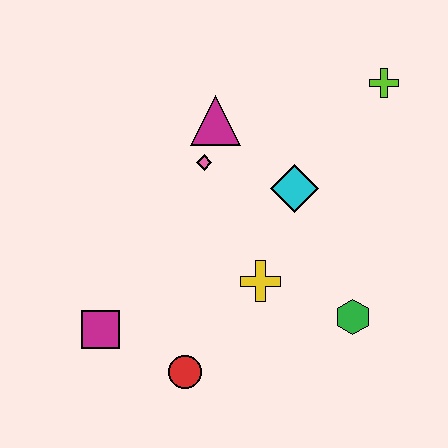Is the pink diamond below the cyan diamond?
No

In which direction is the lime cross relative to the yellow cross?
The lime cross is above the yellow cross.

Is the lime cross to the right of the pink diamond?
Yes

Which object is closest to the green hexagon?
The yellow cross is closest to the green hexagon.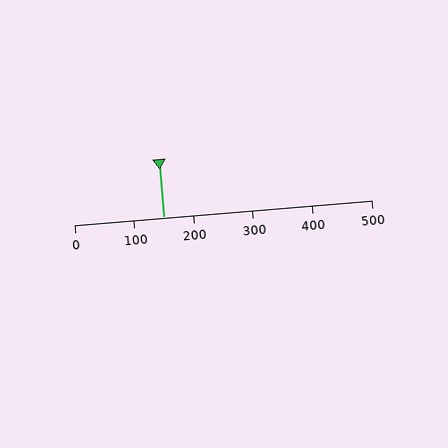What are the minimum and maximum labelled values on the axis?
The axis runs from 0 to 500.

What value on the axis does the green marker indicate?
The marker indicates approximately 150.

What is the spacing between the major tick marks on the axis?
The major ticks are spaced 100 apart.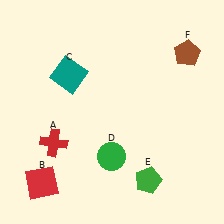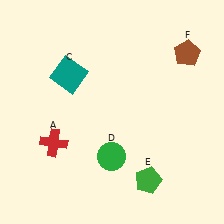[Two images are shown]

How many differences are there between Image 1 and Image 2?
There is 1 difference between the two images.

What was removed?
The red square (B) was removed in Image 2.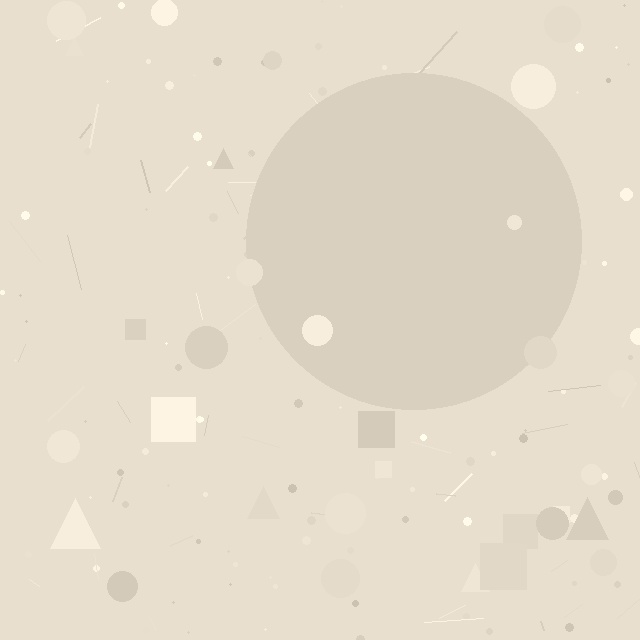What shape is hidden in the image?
A circle is hidden in the image.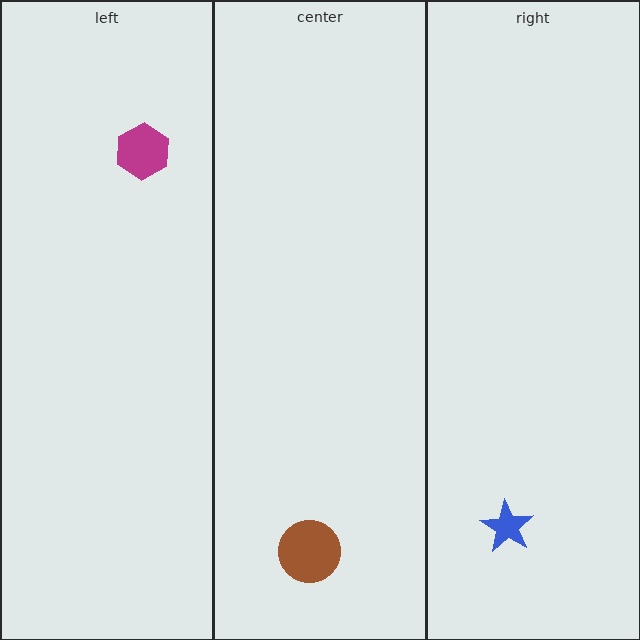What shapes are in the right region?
The blue star.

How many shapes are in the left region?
1.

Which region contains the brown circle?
The center region.